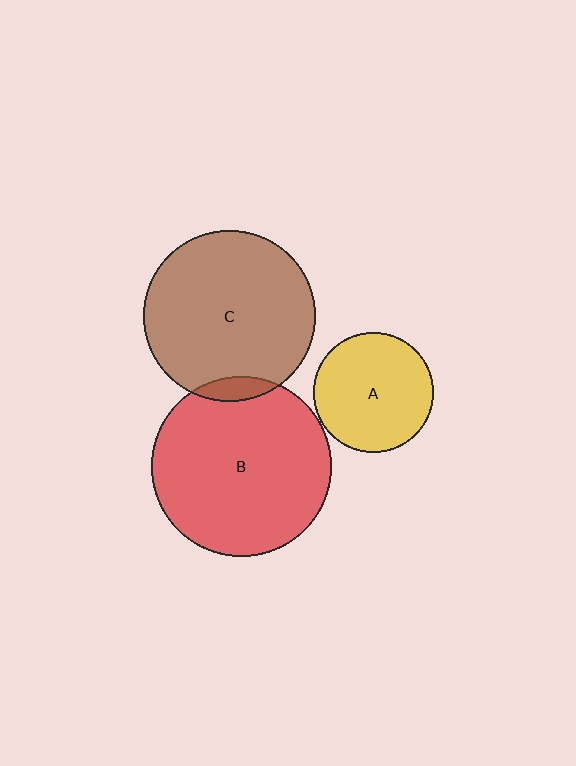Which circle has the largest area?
Circle B (red).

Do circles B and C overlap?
Yes.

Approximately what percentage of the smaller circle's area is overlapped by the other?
Approximately 5%.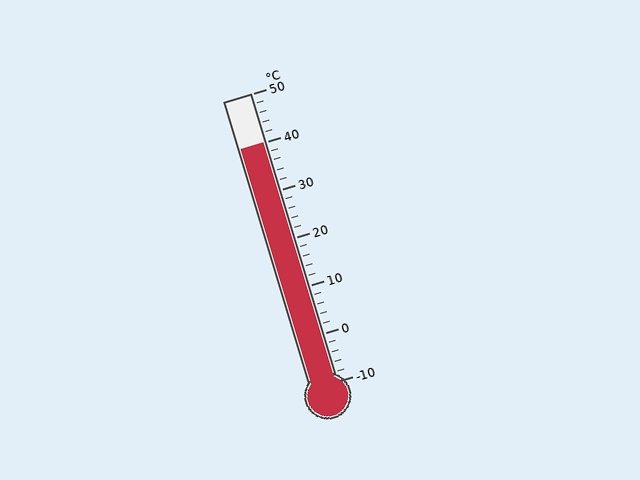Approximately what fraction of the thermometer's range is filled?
The thermometer is filled to approximately 85% of its range.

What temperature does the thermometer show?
The thermometer shows approximately 40°C.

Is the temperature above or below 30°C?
The temperature is above 30°C.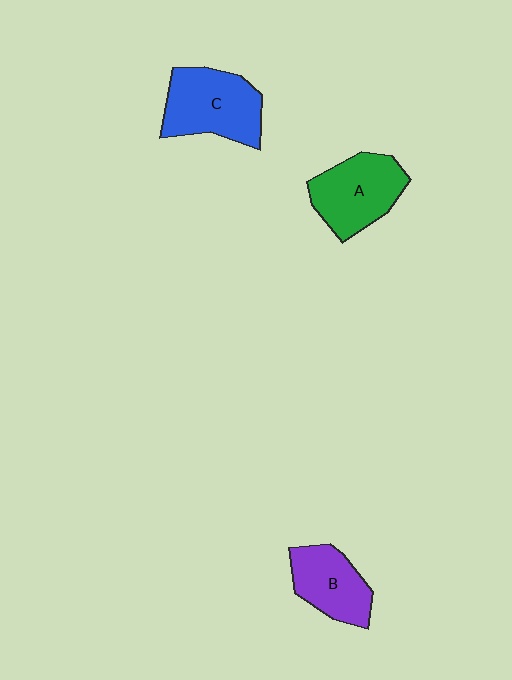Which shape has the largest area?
Shape C (blue).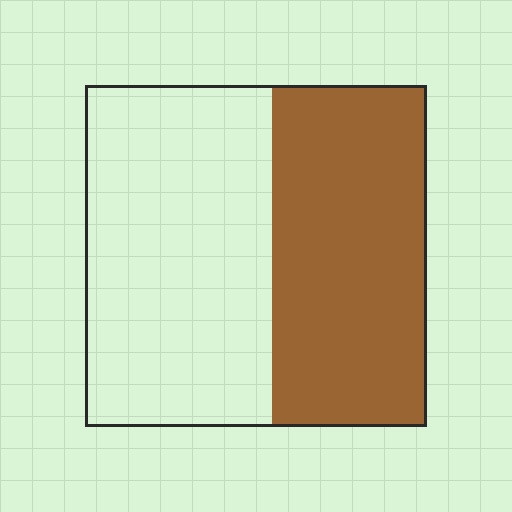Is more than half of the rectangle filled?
No.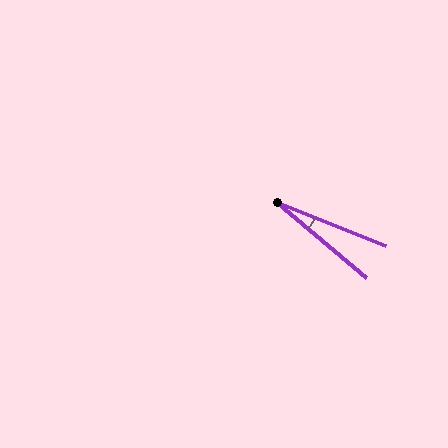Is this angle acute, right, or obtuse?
It is acute.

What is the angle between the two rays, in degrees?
Approximately 18 degrees.